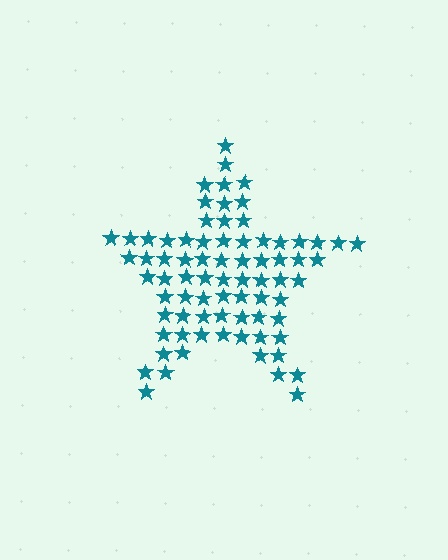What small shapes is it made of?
It is made of small stars.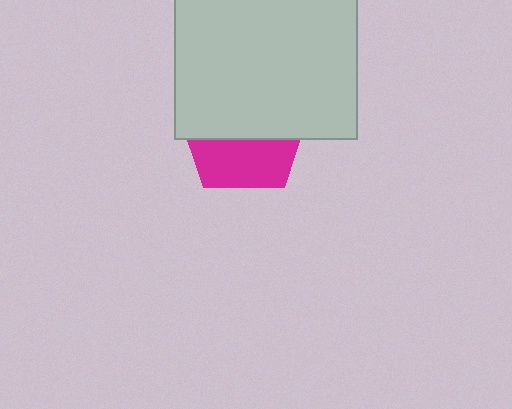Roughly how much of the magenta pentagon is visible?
A small part of it is visible (roughly 41%).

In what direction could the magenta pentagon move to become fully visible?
The magenta pentagon could move down. That would shift it out from behind the light gray square entirely.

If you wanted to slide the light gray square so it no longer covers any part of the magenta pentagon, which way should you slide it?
Slide it up — that is the most direct way to separate the two shapes.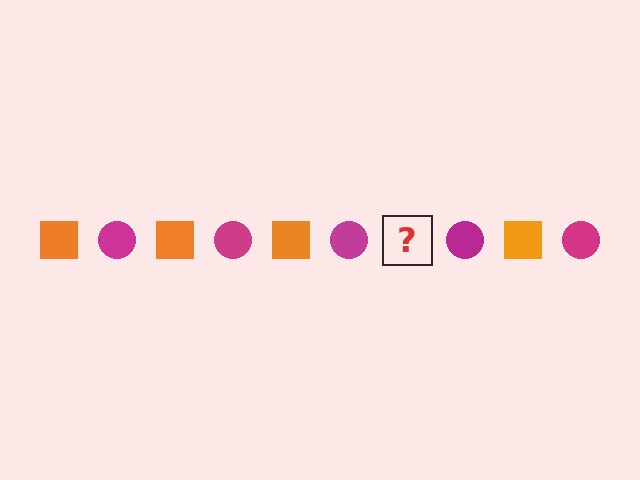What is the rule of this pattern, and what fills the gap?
The rule is that the pattern alternates between orange square and magenta circle. The gap should be filled with an orange square.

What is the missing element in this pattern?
The missing element is an orange square.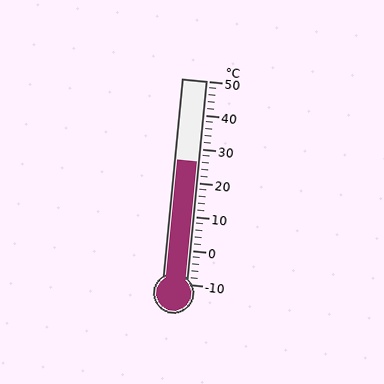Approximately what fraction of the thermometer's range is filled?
The thermometer is filled to approximately 60% of its range.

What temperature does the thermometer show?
The thermometer shows approximately 26°C.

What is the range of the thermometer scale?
The thermometer scale ranges from -10°C to 50°C.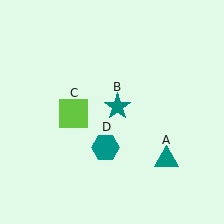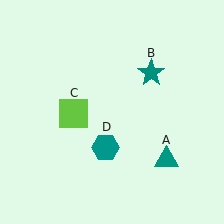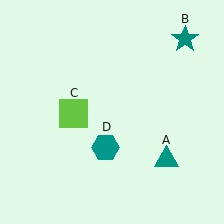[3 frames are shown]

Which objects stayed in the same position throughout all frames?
Teal triangle (object A) and lime square (object C) and teal hexagon (object D) remained stationary.